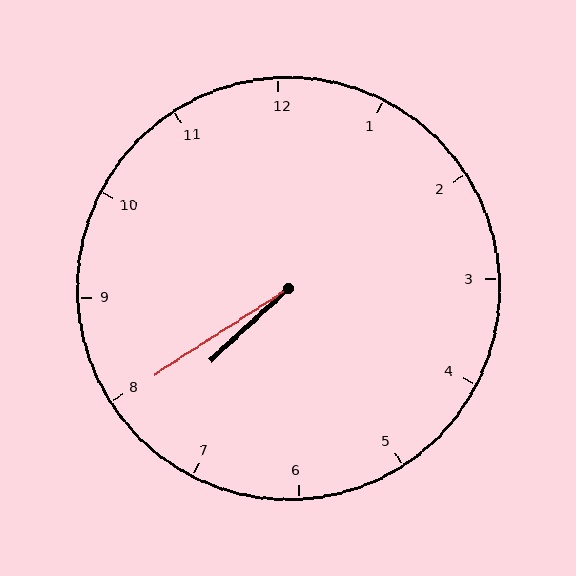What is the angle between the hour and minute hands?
Approximately 10 degrees.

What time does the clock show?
7:40.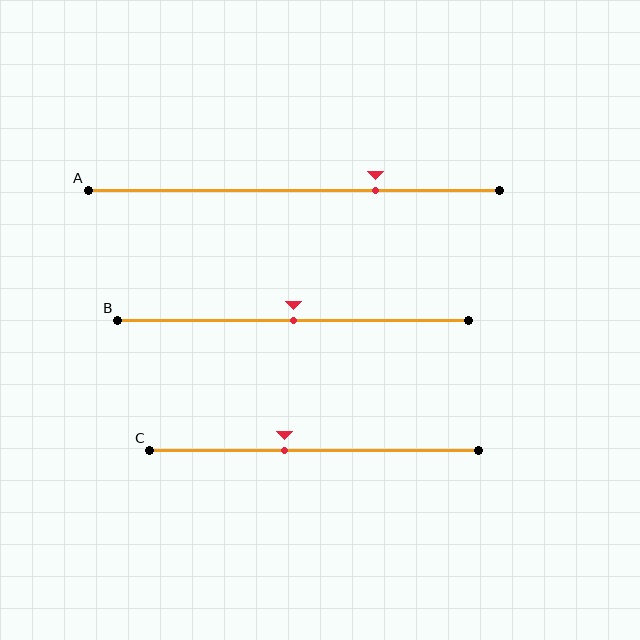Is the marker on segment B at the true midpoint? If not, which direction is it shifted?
Yes, the marker on segment B is at the true midpoint.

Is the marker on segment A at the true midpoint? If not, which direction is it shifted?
No, the marker on segment A is shifted to the right by about 20% of the segment length.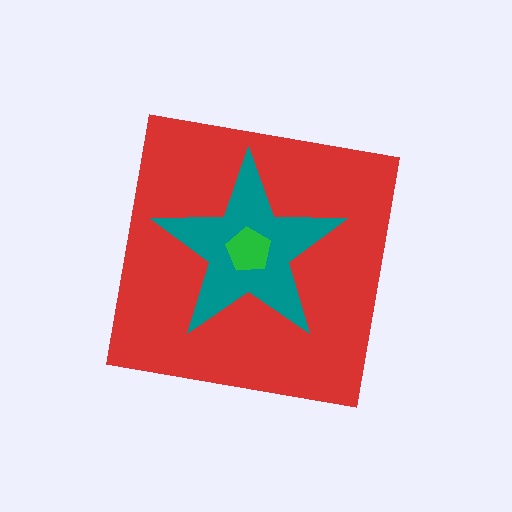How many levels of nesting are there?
3.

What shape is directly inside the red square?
The teal star.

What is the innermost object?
The green pentagon.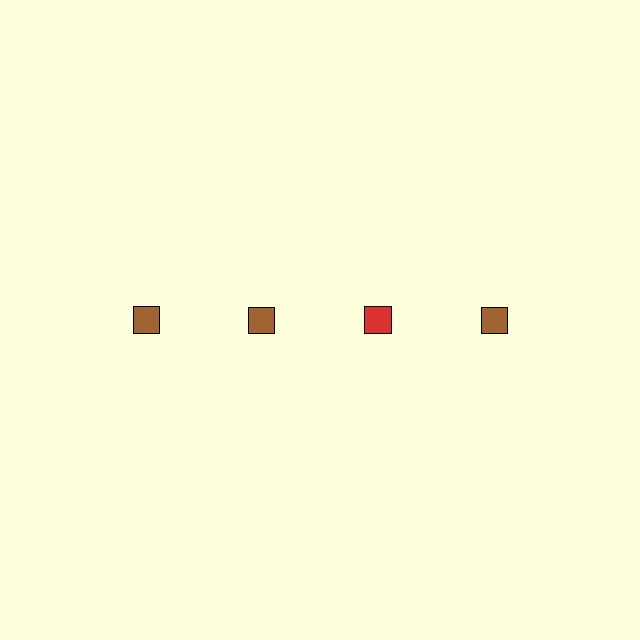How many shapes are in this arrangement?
There are 4 shapes arranged in a grid pattern.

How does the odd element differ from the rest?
It has a different color: red instead of brown.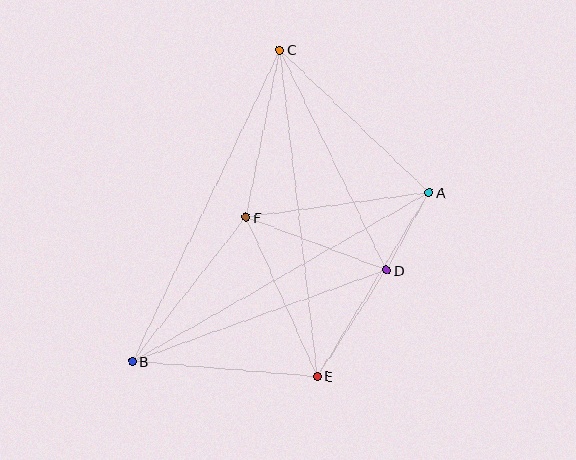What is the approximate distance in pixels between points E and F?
The distance between E and F is approximately 174 pixels.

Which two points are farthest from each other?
Points B and C are farthest from each other.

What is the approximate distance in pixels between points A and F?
The distance between A and F is approximately 185 pixels.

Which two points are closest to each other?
Points A and D are closest to each other.